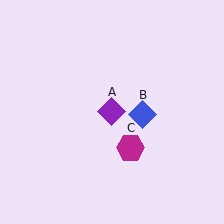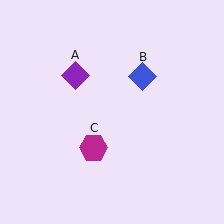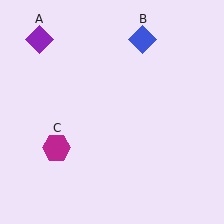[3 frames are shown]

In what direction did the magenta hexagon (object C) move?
The magenta hexagon (object C) moved left.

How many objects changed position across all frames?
3 objects changed position: purple diamond (object A), blue diamond (object B), magenta hexagon (object C).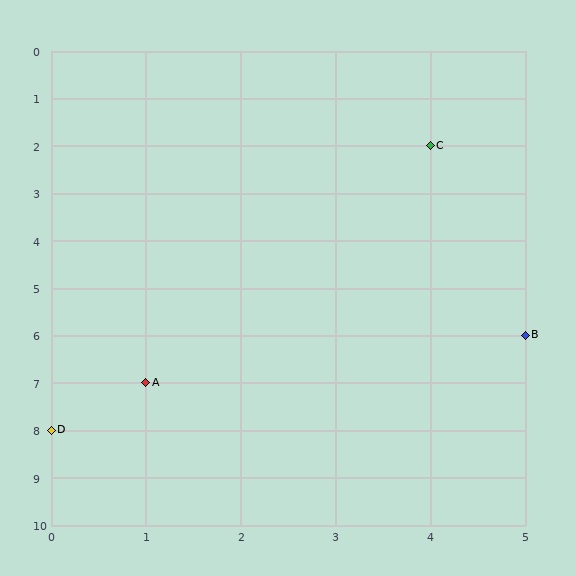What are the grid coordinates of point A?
Point A is at grid coordinates (1, 7).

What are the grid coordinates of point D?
Point D is at grid coordinates (0, 8).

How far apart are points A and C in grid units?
Points A and C are 3 columns and 5 rows apart (about 5.8 grid units diagonally).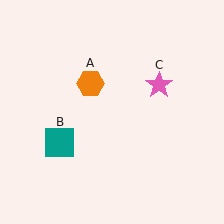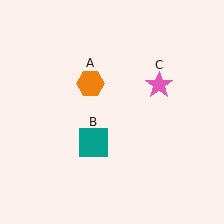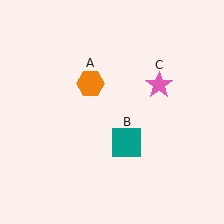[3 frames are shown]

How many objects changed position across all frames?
1 object changed position: teal square (object B).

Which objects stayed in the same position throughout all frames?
Orange hexagon (object A) and pink star (object C) remained stationary.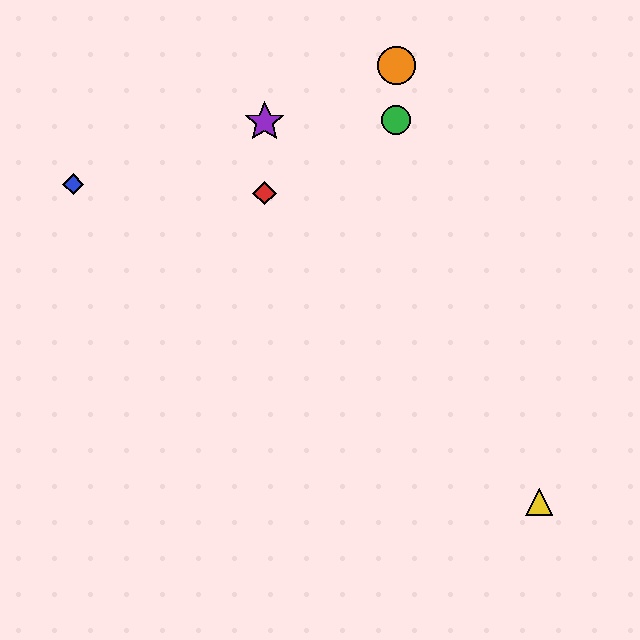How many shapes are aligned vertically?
2 shapes (the red diamond, the purple star) are aligned vertically.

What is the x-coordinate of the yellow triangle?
The yellow triangle is at x≈539.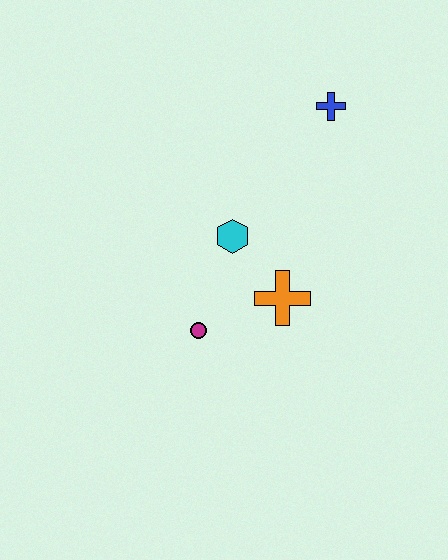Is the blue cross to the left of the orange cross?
No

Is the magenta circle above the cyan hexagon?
No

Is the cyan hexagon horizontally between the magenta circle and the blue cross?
Yes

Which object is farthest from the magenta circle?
The blue cross is farthest from the magenta circle.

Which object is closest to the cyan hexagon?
The orange cross is closest to the cyan hexagon.